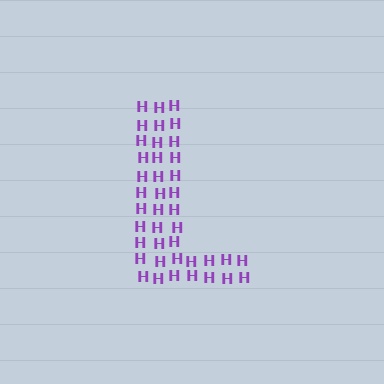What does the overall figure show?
The overall figure shows the letter L.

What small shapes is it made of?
It is made of small letter H's.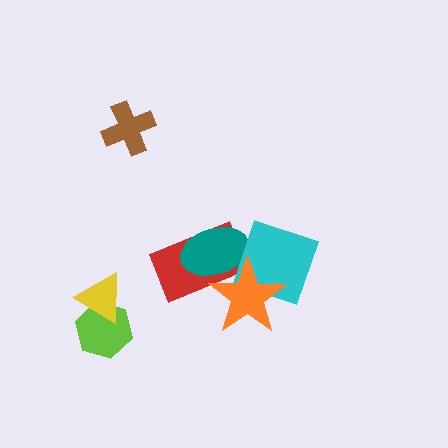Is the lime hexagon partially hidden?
Yes, it is partially covered by another shape.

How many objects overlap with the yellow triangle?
1 object overlaps with the yellow triangle.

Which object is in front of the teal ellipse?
The orange star is in front of the teal ellipse.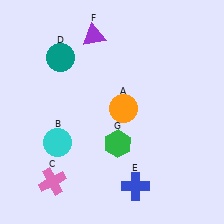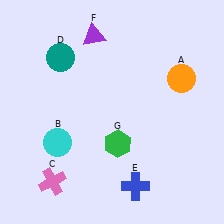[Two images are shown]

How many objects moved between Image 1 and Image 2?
1 object moved between the two images.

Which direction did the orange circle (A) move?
The orange circle (A) moved right.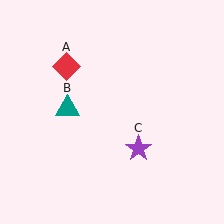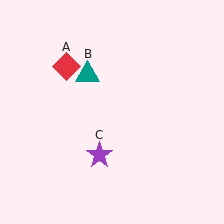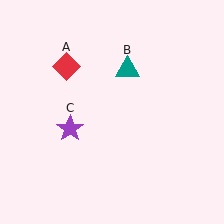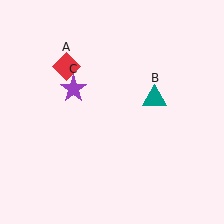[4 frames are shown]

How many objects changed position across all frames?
2 objects changed position: teal triangle (object B), purple star (object C).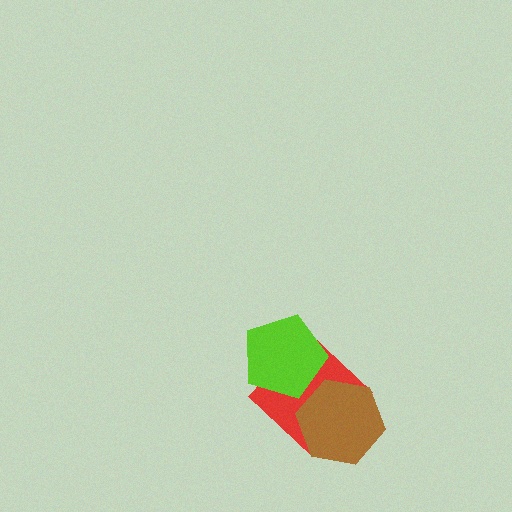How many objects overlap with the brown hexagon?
1 object overlaps with the brown hexagon.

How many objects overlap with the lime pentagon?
1 object overlaps with the lime pentagon.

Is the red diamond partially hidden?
Yes, it is partially covered by another shape.